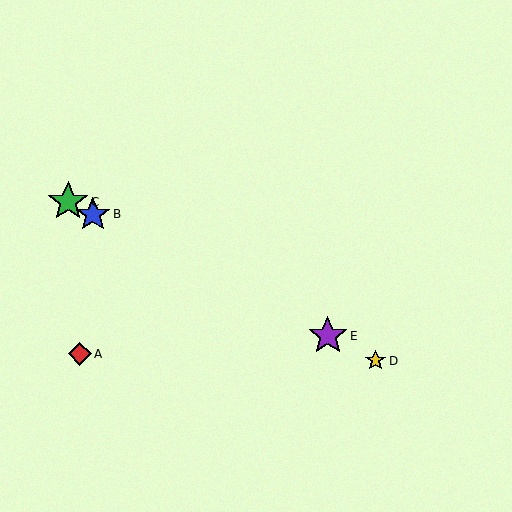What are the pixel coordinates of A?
Object A is at (80, 354).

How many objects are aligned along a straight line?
4 objects (B, C, D, E) are aligned along a straight line.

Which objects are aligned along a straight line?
Objects B, C, D, E are aligned along a straight line.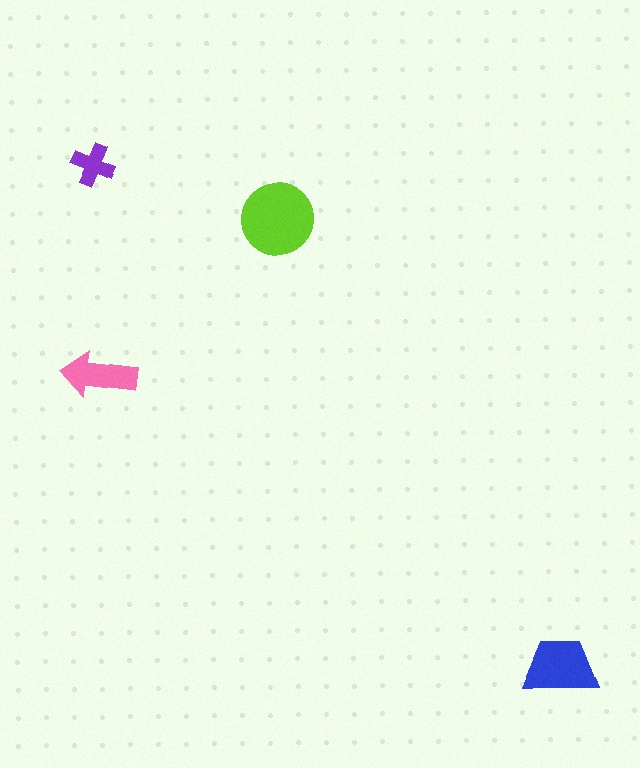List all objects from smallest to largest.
The purple cross, the pink arrow, the blue trapezoid, the lime circle.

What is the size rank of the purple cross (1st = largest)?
4th.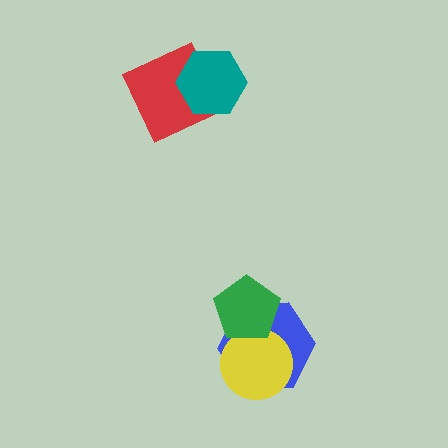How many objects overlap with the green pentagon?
2 objects overlap with the green pentagon.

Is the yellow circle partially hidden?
Yes, it is partially covered by another shape.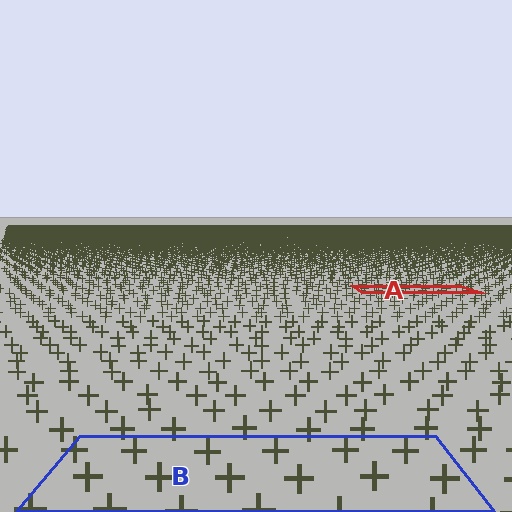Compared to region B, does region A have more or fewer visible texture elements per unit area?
Region A has more texture elements per unit area — they are packed more densely because it is farther away.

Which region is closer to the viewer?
Region B is closer. The texture elements there are larger and more spread out.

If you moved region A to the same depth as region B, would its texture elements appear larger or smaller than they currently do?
They would appear larger. At a closer depth, the same texture elements are projected at a bigger on-screen size.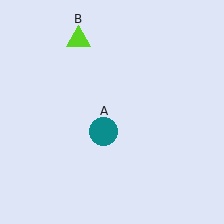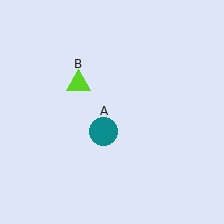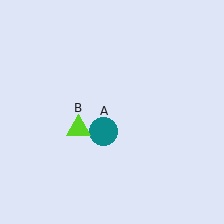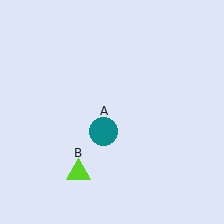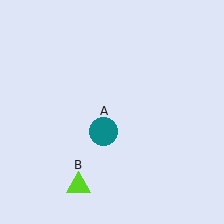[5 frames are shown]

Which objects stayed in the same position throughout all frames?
Teal circle (object A) remained stationary.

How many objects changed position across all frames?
1 object changed position: lime triangle (object B).